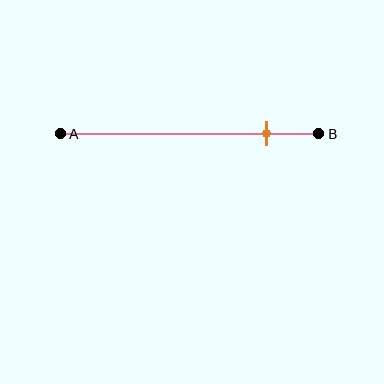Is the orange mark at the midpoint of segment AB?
No, the mark is at about 80% from A, not at the 50% midpoint.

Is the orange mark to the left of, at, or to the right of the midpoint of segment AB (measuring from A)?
The orange mark is to the right of the midpoint of segment AB.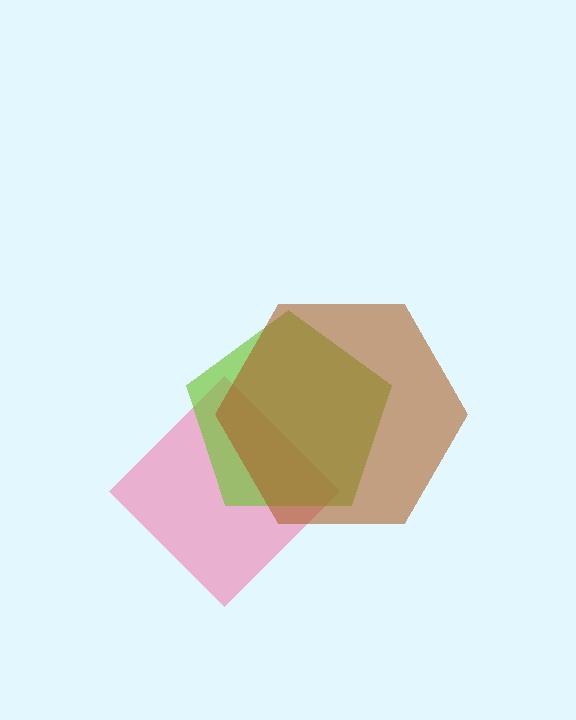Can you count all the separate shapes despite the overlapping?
Yes, there are 3 separate shapes.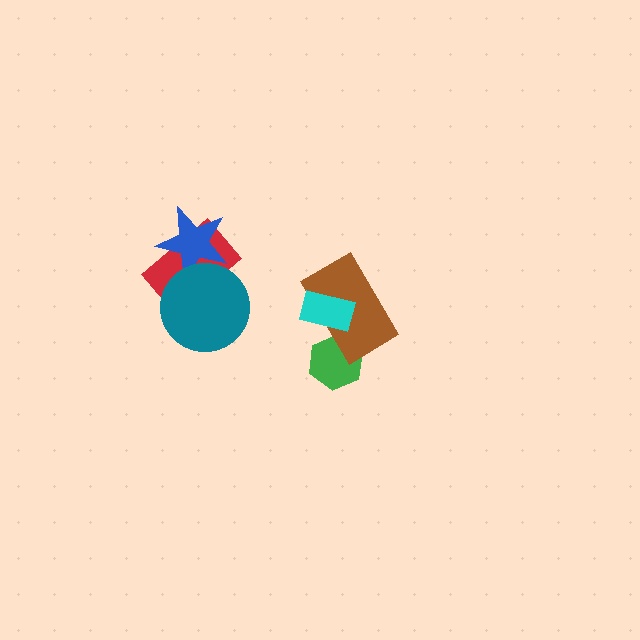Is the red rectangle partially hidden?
Yes, it is partially covered by another shape.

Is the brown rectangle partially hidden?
Yes, it is partially covered by another shape.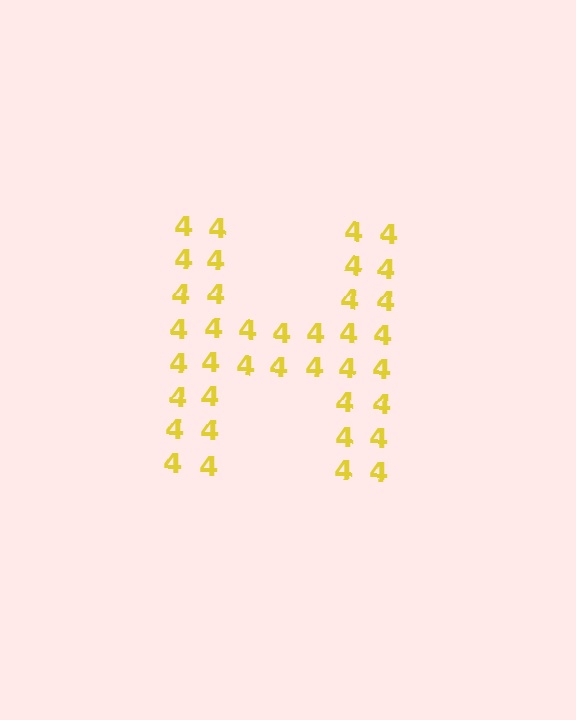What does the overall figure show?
The overall figure shows the letter H.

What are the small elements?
The small elements are digit 4's.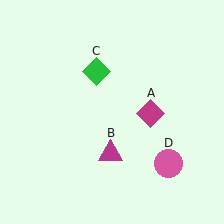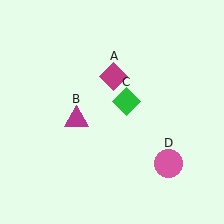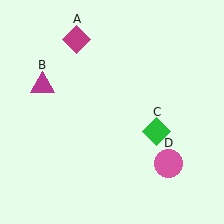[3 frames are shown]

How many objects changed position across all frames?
3 objects changed position: magenta diamond (object A), magenta triangle (object B), green diamond (object C).